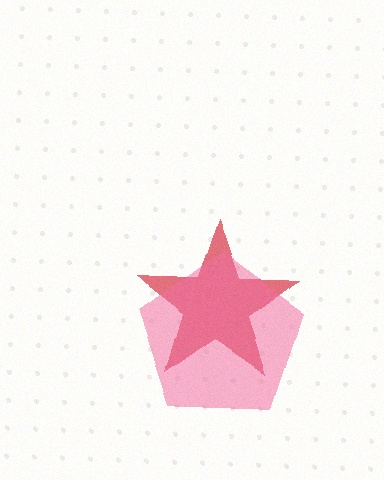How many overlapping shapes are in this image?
There are 2 overlapping shapes in the image.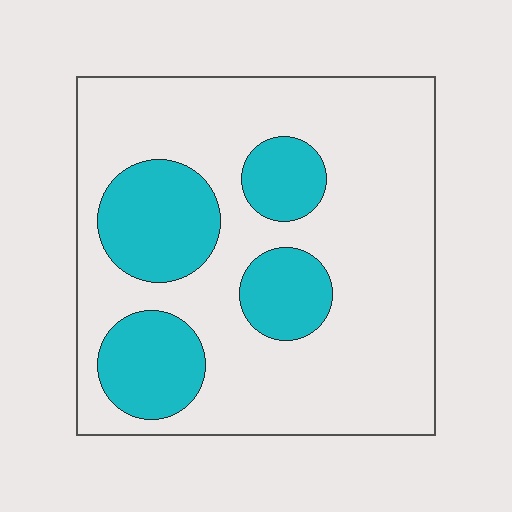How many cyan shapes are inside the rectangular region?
4.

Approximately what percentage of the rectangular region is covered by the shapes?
Approximately 25%.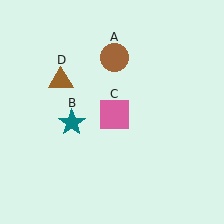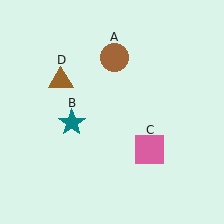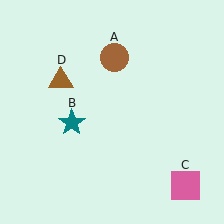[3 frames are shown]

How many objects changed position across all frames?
1 object changed position: pink square (object C).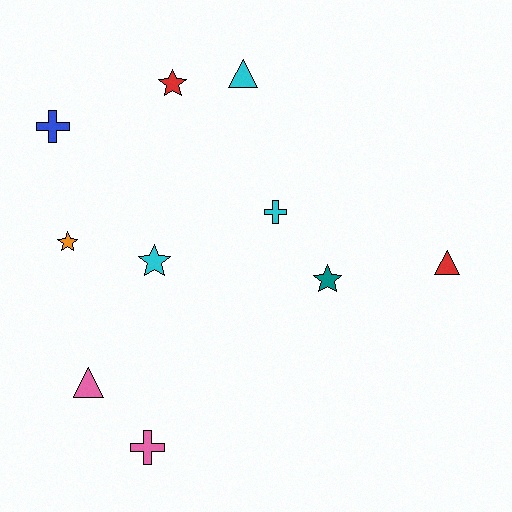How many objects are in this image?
There are 10 objects.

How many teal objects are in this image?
There is 1 teal object.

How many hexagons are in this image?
There are no hexagons.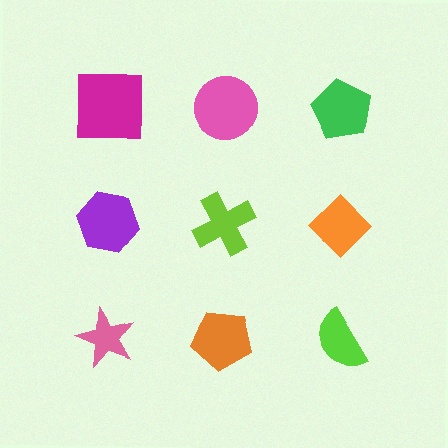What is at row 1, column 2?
A pink circle.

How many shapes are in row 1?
3 shapes.